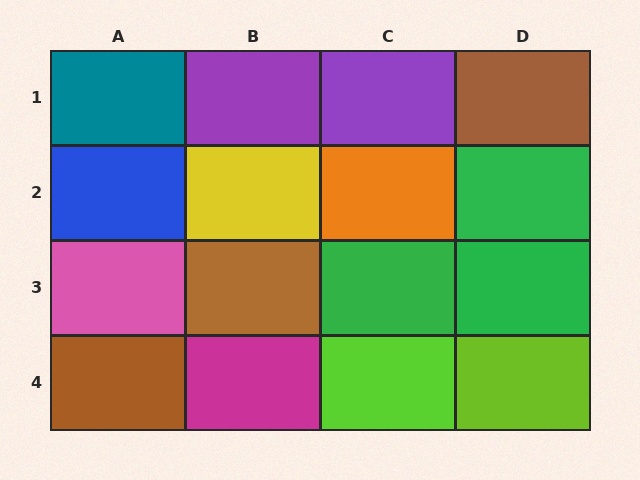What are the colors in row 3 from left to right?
Pink, brown, green, green.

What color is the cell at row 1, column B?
Purple.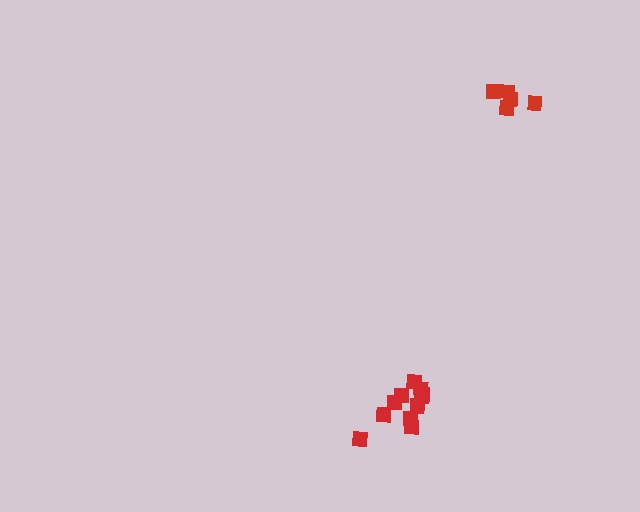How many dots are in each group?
Group 1: 5 dots, Group 2: 11 dots (16 total).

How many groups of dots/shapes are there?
There are 2 groups.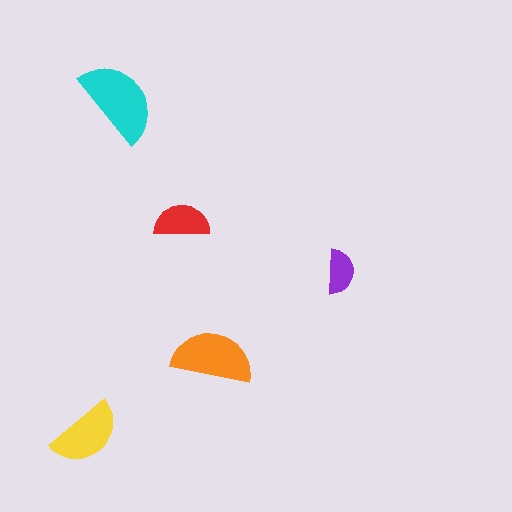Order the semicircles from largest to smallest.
the cyan one, the orange one, the yellow one, the red one, the purple one.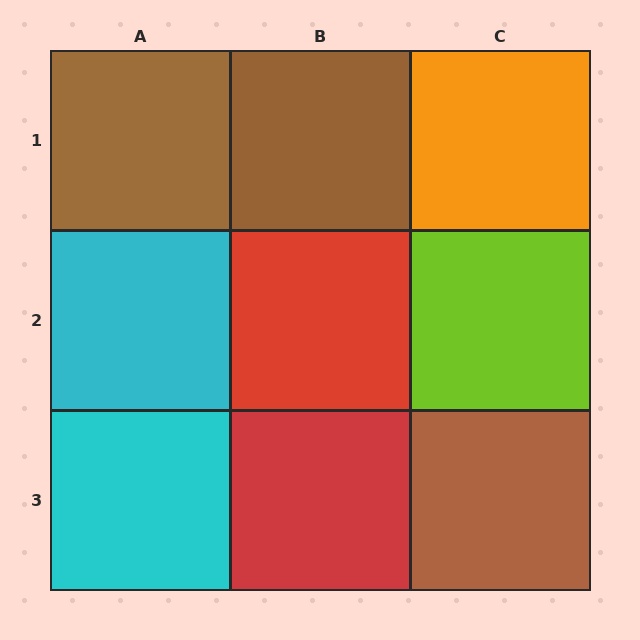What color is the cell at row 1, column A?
Brown.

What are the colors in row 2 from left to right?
Cyan, red, lime.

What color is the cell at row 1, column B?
Brown.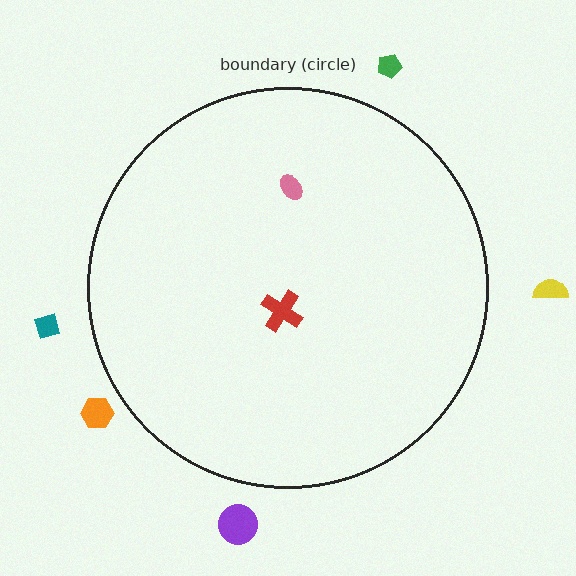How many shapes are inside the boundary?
2 inside, 5 outside.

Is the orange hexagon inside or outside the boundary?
Outside.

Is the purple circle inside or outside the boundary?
Outside.